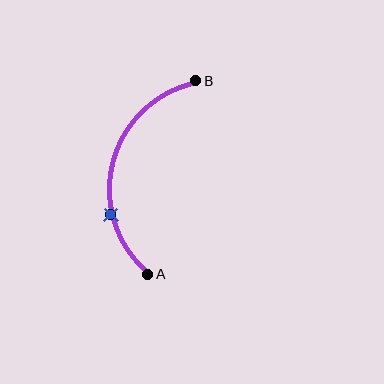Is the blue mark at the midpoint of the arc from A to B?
No. The blue mark lies on the arc but is closer to endpoint A. The arc midpoint would be at the point on the curve equidistant along the arc from both A and B.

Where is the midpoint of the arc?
The arc midpoint is the point on the curve farthest from the straight line joining A and B. It sits to the left of that line.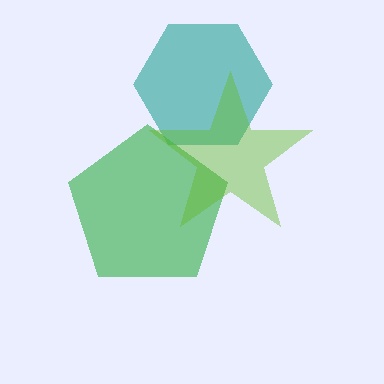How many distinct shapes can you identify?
There are 3 distinct shapes: a teal hexagon, a green pentagon, a lime star.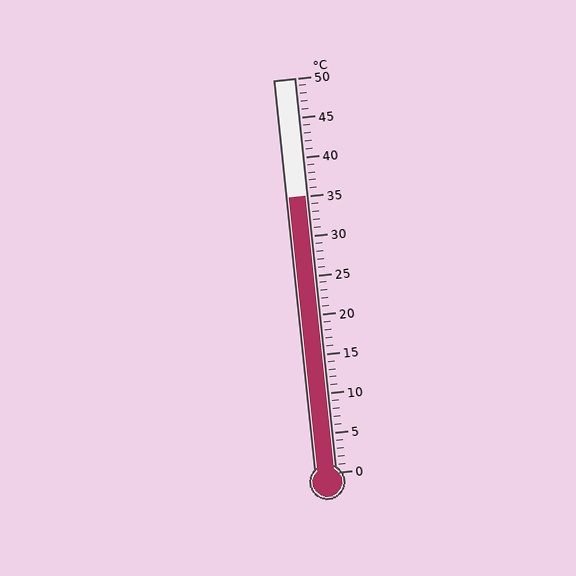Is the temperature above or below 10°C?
The temperature is above 10°C.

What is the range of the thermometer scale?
The thermometer scale ranges from 0°C to 50°C.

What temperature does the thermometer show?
The thermometer shows approximately 35°C.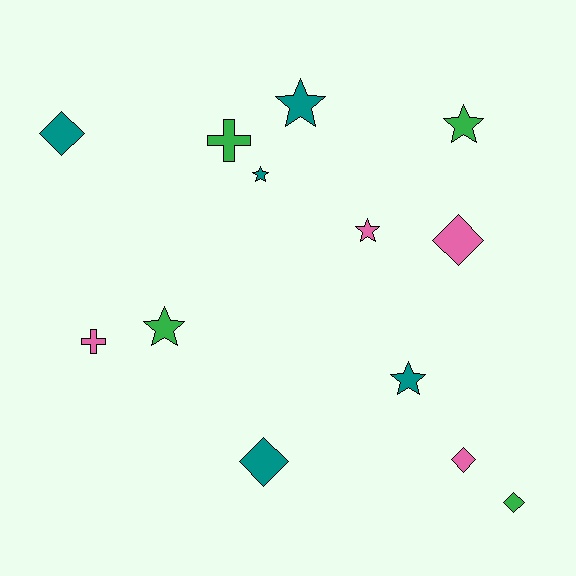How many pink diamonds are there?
There are 2 pink diamonds.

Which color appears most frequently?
Teal, with 5 objects.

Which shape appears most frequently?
Star, with 6 objects.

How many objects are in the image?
There are 13 objects.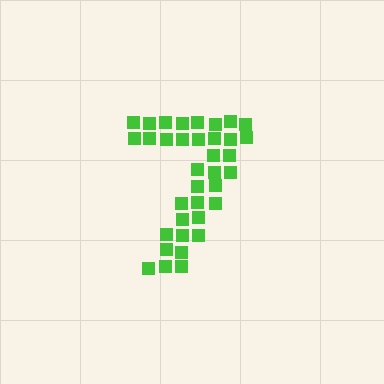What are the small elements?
The small elements are squares.